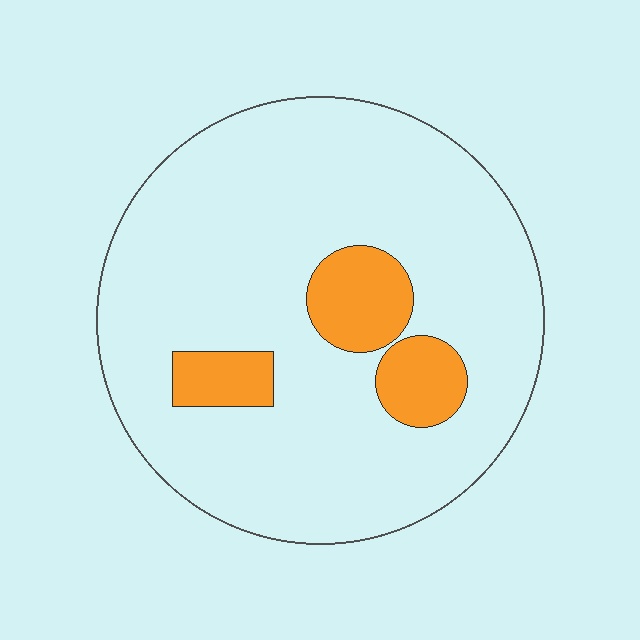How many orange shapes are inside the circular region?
3.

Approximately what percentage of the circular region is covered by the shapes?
Approximately 15%.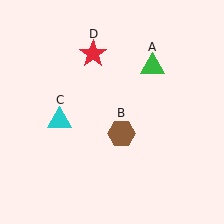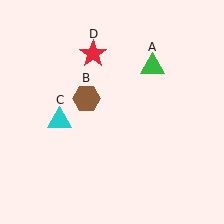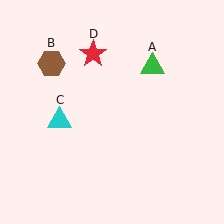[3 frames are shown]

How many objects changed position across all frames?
1 object changed position: brown hexagon (object B).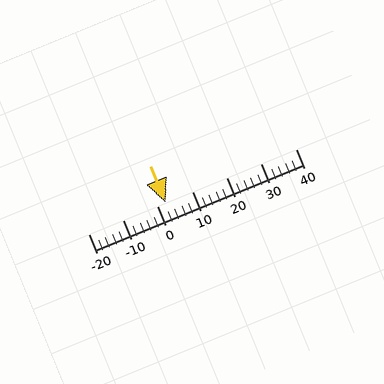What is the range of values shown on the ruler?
The ruler shows values from -20 to 40.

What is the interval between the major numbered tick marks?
The major tick marks are spaced 10 units apart.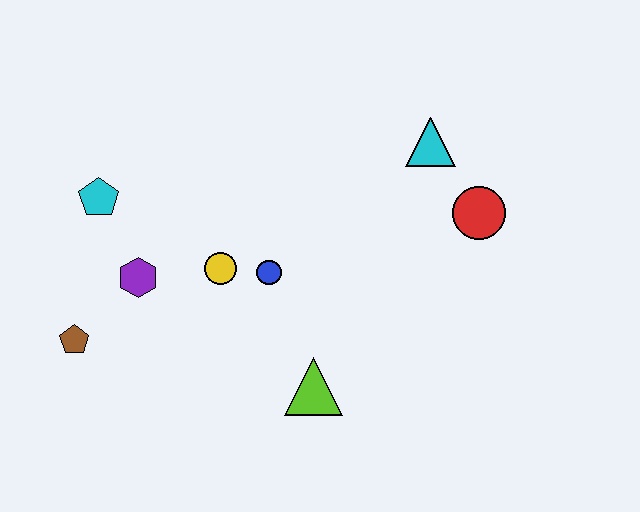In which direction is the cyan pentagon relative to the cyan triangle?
The cyan pentagon is to the left of the cyan triangle.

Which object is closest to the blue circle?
The yellow circle is closest to the blue circle.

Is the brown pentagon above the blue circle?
No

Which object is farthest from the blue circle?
The red circle is farthest from the blue circle.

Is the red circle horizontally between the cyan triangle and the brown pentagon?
No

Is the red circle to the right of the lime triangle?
Yes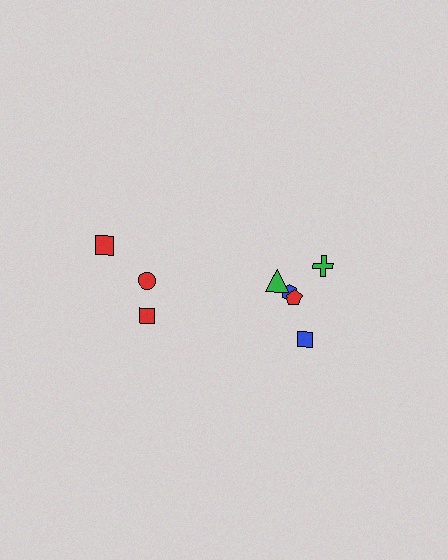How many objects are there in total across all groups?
There are 8 objects.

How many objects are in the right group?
There are 5 objects.